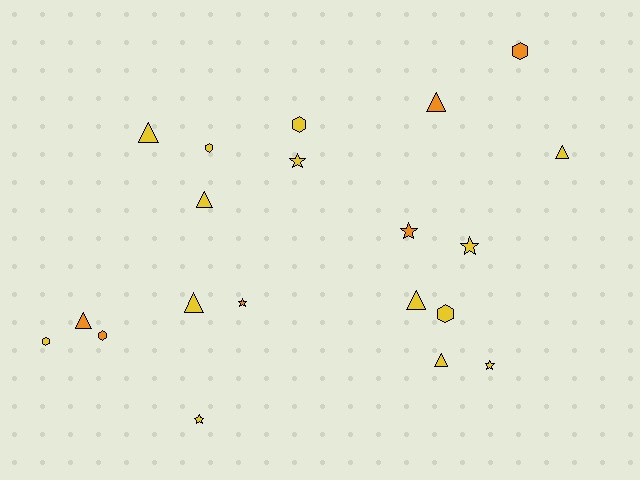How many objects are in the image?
There are 20 objects.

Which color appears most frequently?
Yellow, with 14 objects.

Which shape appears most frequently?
Triangle, with 8 objects.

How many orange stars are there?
There are 2 orange stars.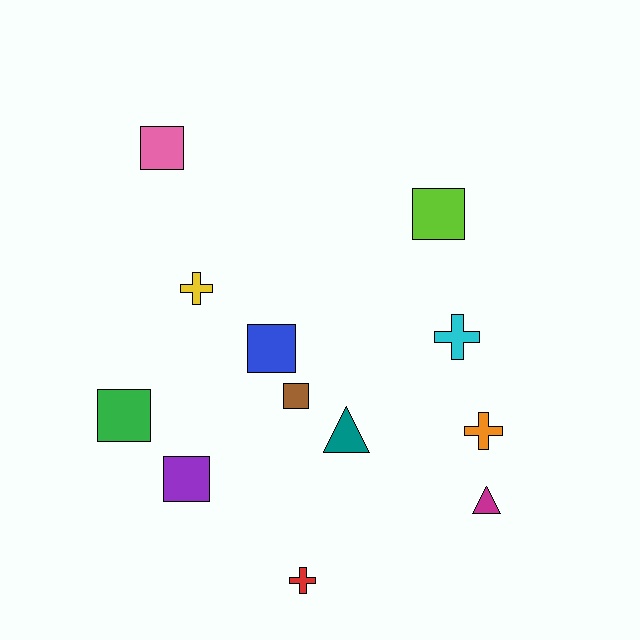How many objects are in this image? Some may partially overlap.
There are 12 objects.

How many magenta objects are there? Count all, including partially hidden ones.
There is 1 magenta object.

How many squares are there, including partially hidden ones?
There are 6 squares.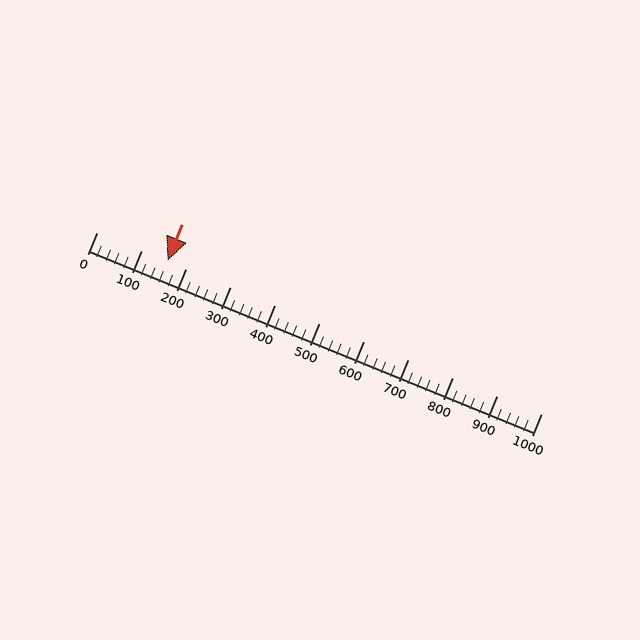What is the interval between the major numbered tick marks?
The major tick marks are spaced 100 units apart.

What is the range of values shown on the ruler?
The ruler shows values from 0 to 1000.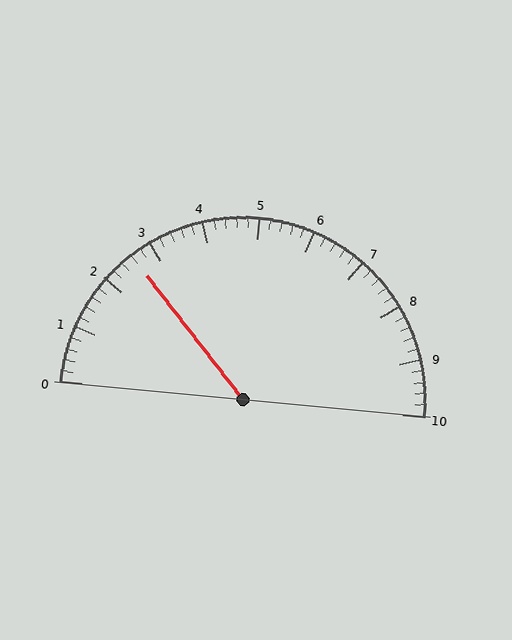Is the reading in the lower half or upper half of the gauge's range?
The reading is in the lower half of the range (0 to 10).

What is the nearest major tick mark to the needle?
The nearest major tick mark is 3.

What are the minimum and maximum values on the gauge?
The gauge ranges from 0 to 10.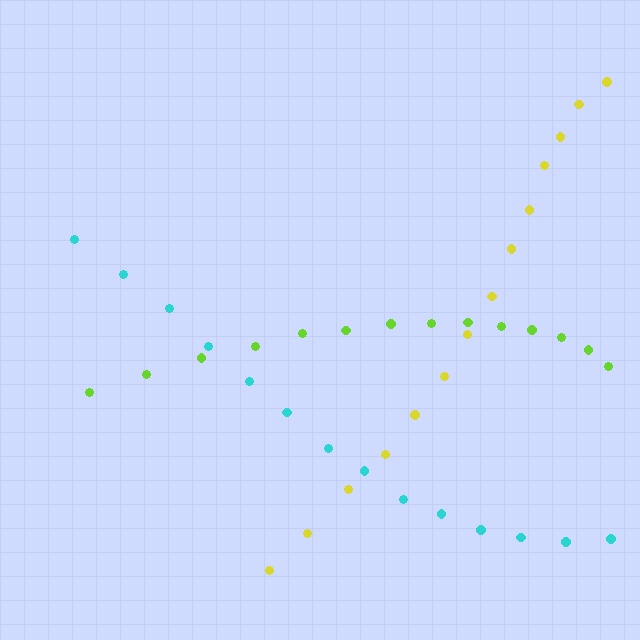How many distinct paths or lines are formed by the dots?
There are 3 distinct paths.